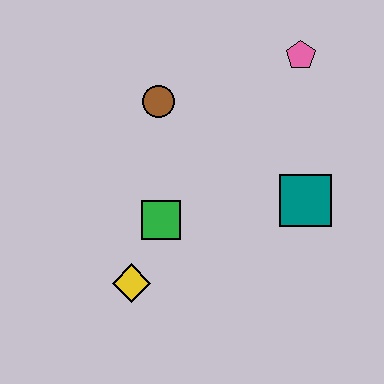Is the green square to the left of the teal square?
Yes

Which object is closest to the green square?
The yellow diamond is closest to the green square.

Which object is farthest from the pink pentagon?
The yellow diamond is farthest from the pink pentagon.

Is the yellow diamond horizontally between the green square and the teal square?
No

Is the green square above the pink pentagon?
No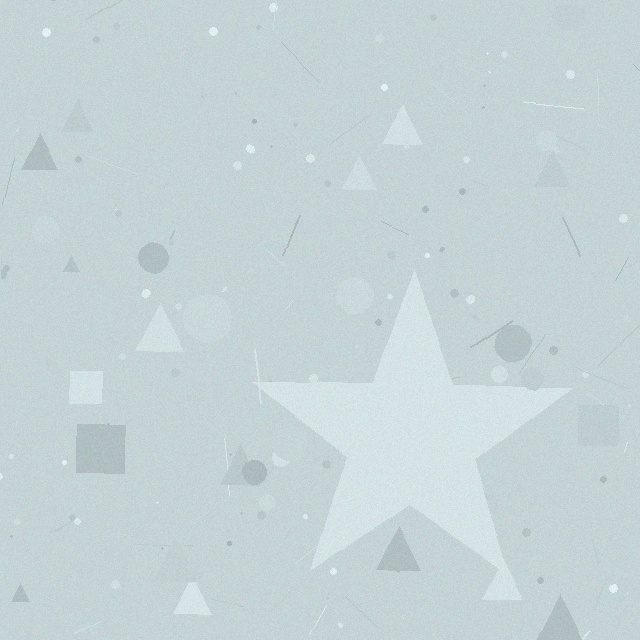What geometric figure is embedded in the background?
A star is embedded in the background.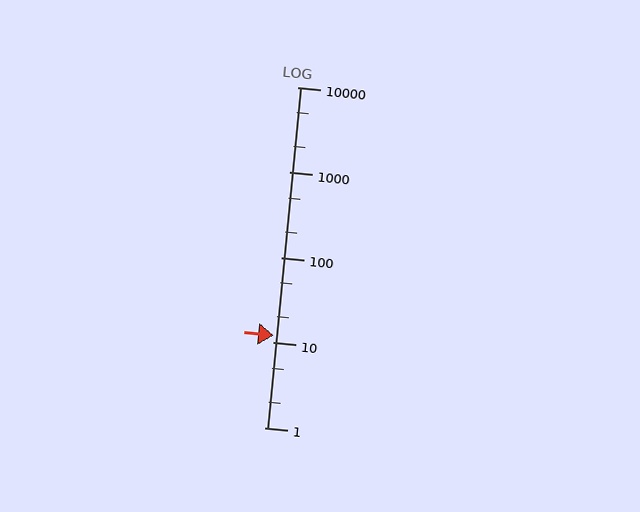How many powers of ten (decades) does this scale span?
The scale spans 4 decades, from 1 to 10000.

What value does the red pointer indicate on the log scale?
The pointer indicates approximately 12.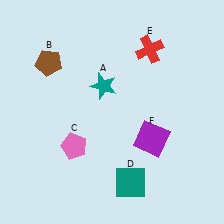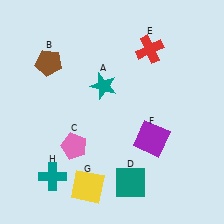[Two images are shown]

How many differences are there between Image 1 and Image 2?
There are 2 differences between the two images.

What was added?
A yellow square (G), a teal cross (H) were added in Image 2.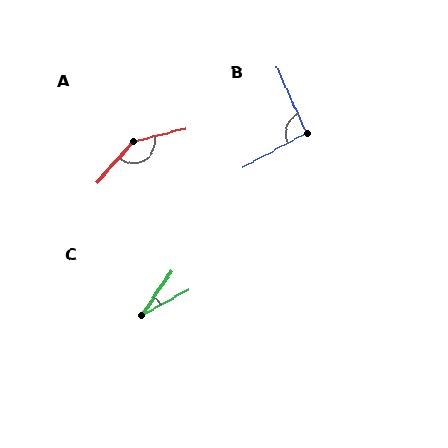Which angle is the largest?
A, at approximately 145 degrees.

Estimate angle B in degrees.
Approximately 94 degrees.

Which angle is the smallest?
C, at approximately 27 degrees.